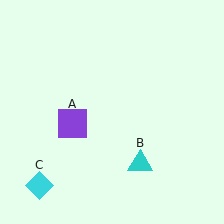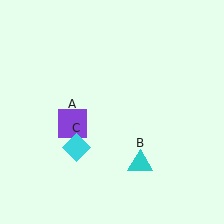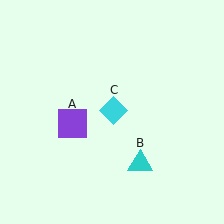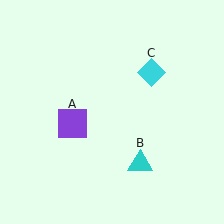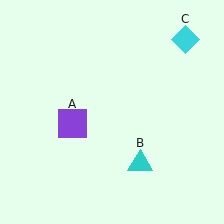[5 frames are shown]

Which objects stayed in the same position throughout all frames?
Purple square (object A) and cyan triangle (object B) remained stationary.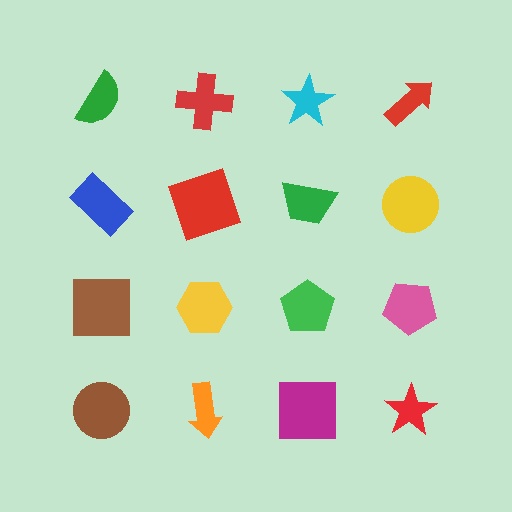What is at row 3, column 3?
A green pentagon.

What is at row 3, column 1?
A brown square.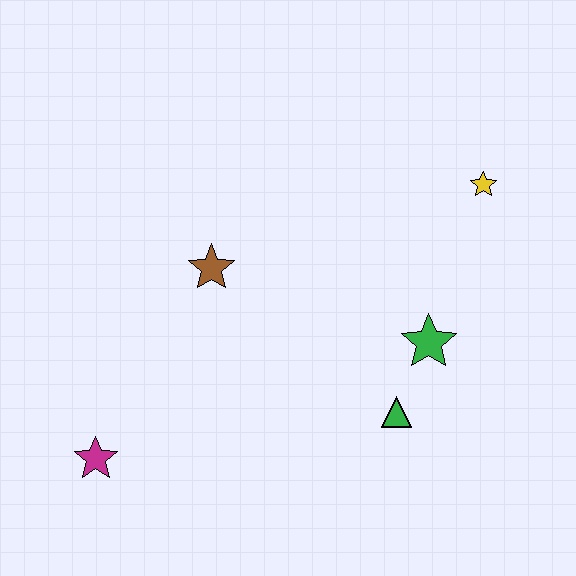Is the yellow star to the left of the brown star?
No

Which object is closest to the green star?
The green triangle is closest to the green star.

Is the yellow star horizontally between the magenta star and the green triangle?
No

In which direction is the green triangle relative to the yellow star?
The green triangle is below the yellow star.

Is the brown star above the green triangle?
Yes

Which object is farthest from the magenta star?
The yellow star is farthest from the magenta star.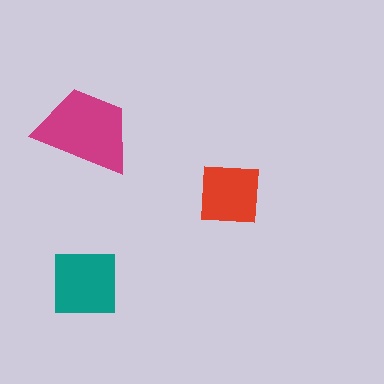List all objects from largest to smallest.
The magenta trapezoid, the teal square, the red square.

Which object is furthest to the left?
The teal square is leftmost.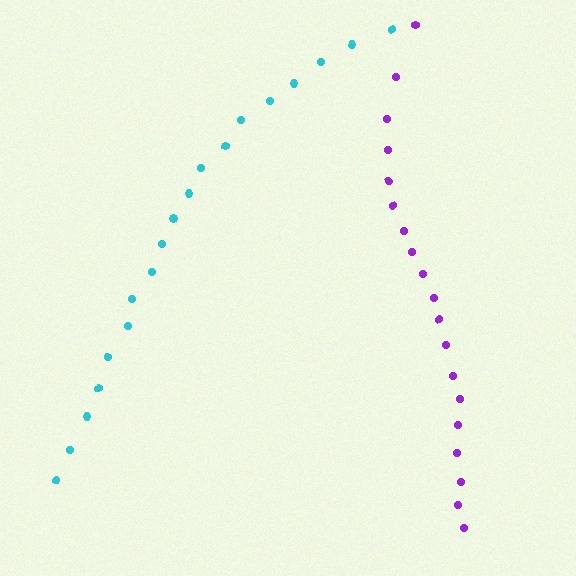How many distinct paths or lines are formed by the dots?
There are 2 distinct paths.